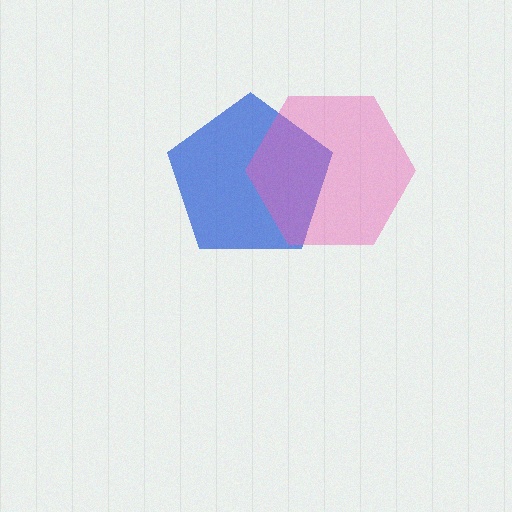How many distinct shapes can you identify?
There are 2 distinct shapes: a blue pentagon, a pink hexagon.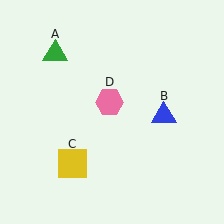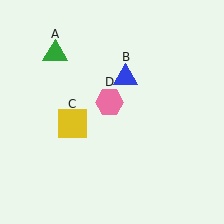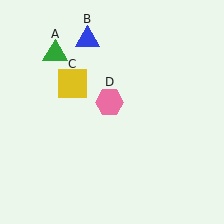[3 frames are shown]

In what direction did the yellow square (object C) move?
The yellow square (object C) moved up.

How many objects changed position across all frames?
2 objects changed position: blue triangle (object B), yellow square (object C).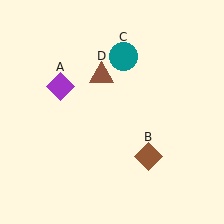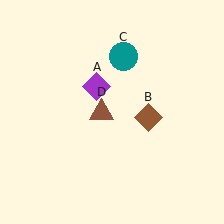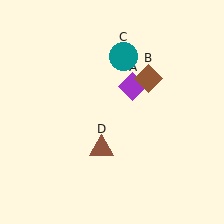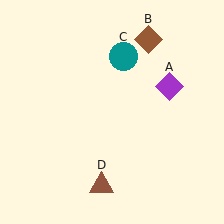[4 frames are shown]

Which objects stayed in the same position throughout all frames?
Teal circle (object C) remained stationary.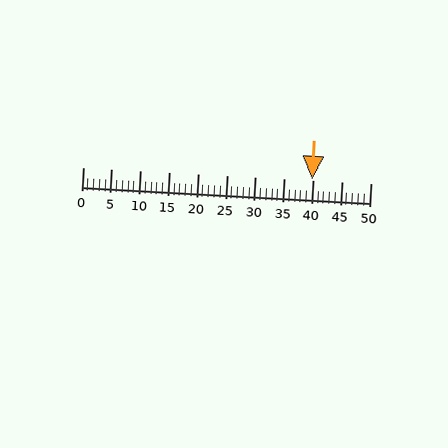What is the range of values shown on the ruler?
The ruler shows values from 0 to 50.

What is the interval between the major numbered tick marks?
The major tick marks are spaced 5 units apart.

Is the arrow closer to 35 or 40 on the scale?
The arrow is closer to 40.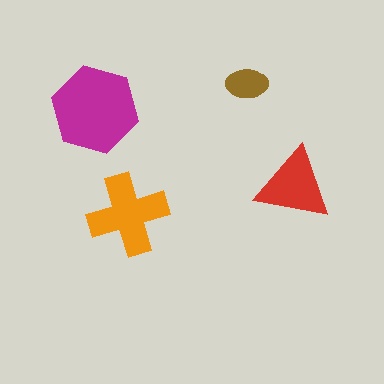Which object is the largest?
The magenta hexagon.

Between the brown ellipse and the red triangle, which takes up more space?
The red triangle.